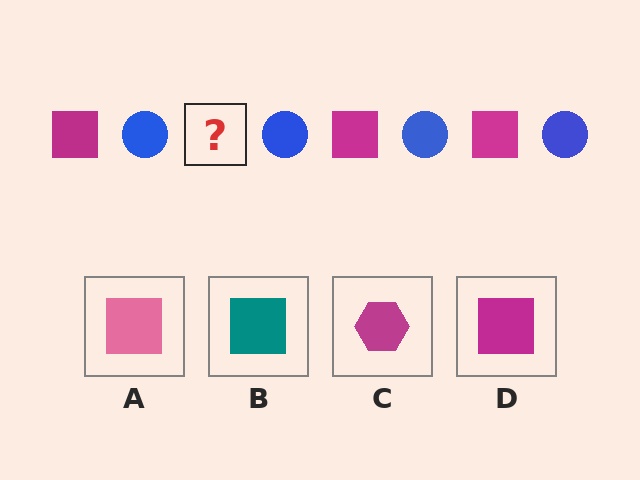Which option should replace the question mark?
Option D.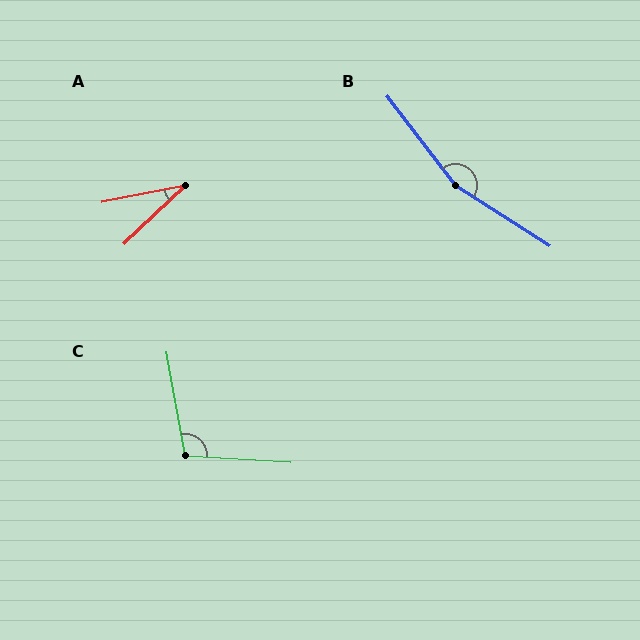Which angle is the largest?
B, at approximately 160 degrees.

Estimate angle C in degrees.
Approximately 103 degrees.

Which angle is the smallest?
A, at approximately 32 degrees.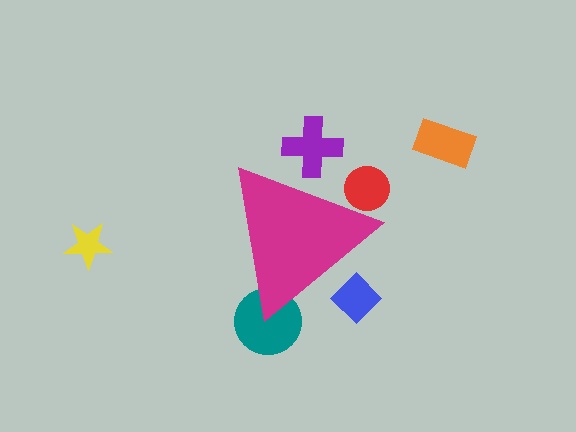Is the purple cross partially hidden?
Yes, the purple cross is partially hidden behind the magenta triangle.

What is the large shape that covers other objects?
A magenta triangle.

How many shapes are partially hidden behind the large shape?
4 shapes are partially hidden.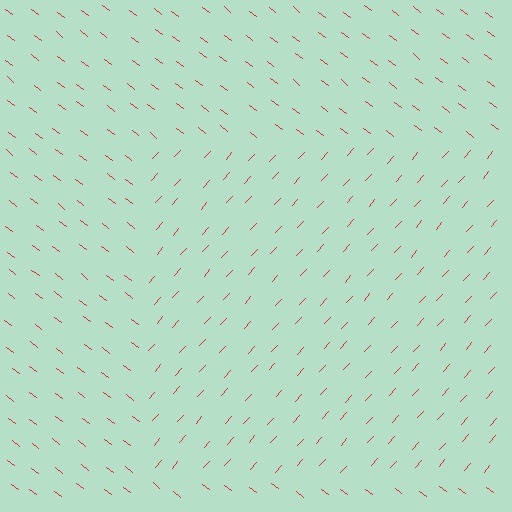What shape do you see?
I see a rectangle.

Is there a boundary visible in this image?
Yes, there is a texture boundary formed by a change in line orientation.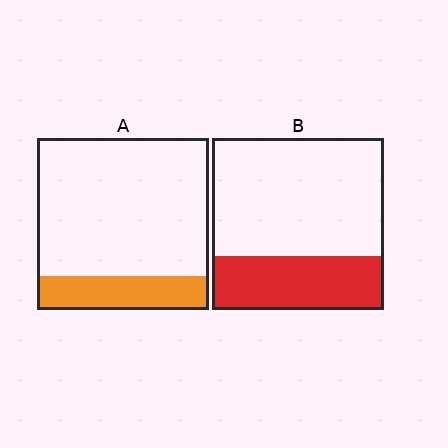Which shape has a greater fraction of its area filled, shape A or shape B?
Shape B.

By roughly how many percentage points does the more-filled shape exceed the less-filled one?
By roughly 10 percentage points (B over A).